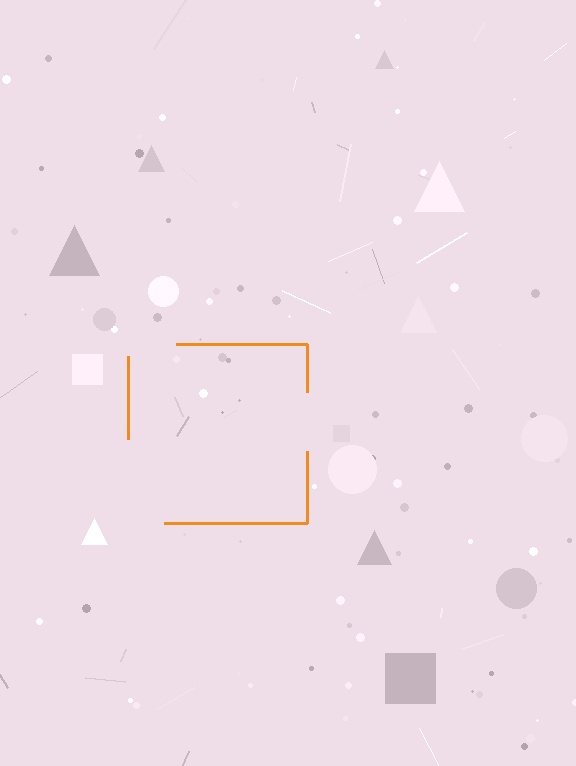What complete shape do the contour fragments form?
The contour fragments form a square.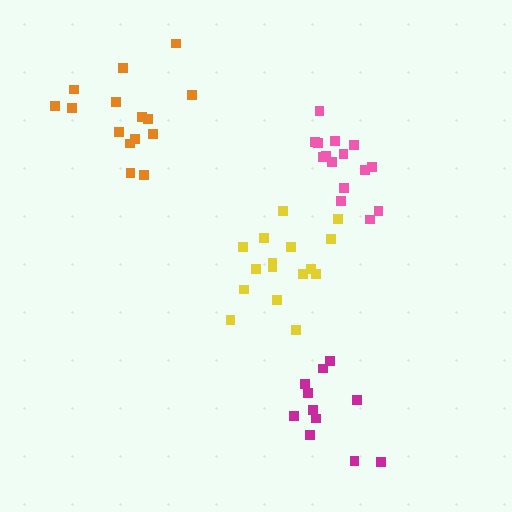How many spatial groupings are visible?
There are 4 spatial groupings.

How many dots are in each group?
Group 1: 15 dots, Group 2: 16 dots, Group 3: 11 dots, Group 4: 15 dots (57 total).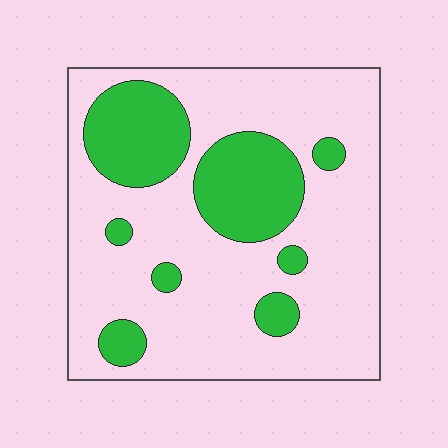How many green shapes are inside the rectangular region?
8.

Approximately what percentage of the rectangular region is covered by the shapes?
Approximately 25%.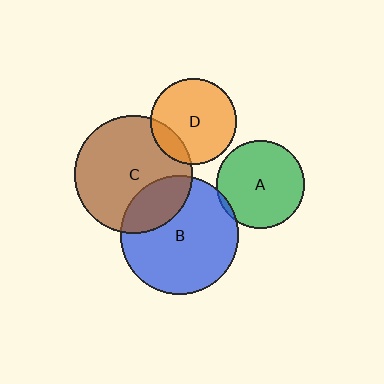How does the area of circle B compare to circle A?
Approximately 1.8 times.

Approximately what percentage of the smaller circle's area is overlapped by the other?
Approximately 15%.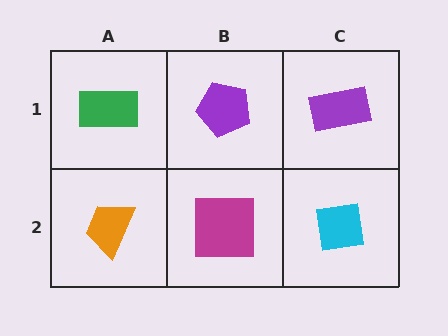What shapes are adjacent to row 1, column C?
A cyan square (row 2, column C), a purple pentagon (row 1, column B).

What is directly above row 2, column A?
A green rectangle.